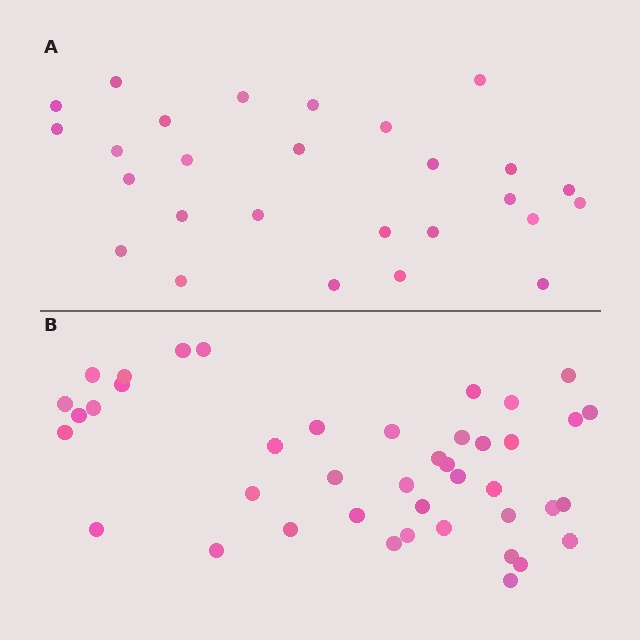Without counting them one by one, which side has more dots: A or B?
Region B (the bottom region) has more dots.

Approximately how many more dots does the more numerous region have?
Region B has approximately 15 more dots than region A.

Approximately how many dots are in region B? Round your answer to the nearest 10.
About 40 dots. (The exact count is 42, which rounds to 40.)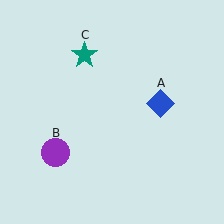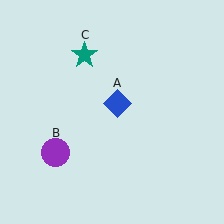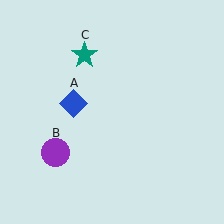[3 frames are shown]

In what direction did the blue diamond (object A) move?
The blue diamond (object A) moved left.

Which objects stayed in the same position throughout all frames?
Purple circle (object B) and teal star (object C) remained stationary.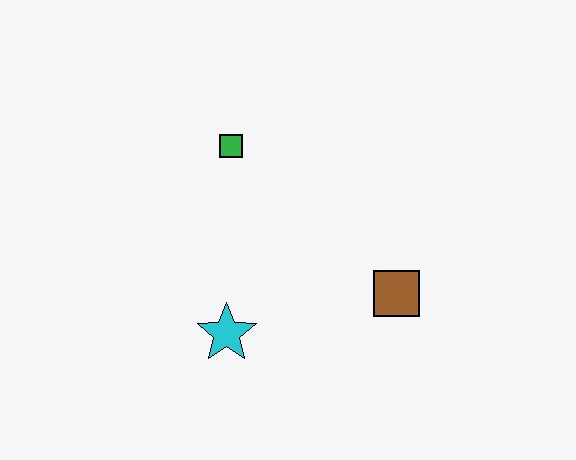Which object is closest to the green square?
The cyan star is closest to the green square.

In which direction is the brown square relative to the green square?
The brown square is to the right of the green square.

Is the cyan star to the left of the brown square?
Yes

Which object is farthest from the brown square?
The green square is farthest from the brown square.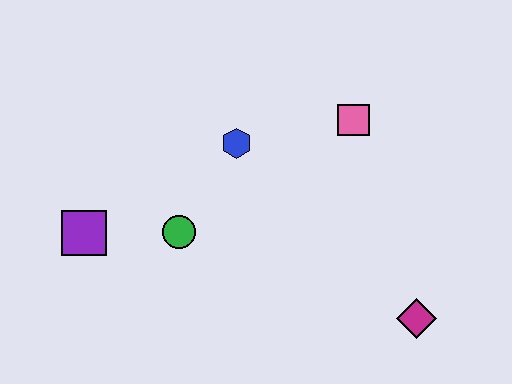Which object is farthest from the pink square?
The purple square is farthest from the pink square.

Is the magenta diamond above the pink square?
No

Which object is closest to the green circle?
The purple square is closest to the green circle.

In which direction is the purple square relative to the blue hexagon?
The purple square is to the left of the blue hexagon.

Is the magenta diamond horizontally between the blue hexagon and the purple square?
No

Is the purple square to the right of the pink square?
No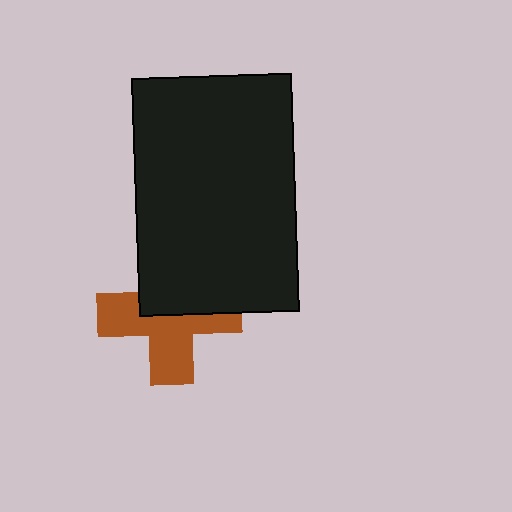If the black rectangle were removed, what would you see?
You would see the complete brown cross.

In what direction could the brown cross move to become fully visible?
The brown cross could move down. That would shift it out from behind the black rectangle entirely.